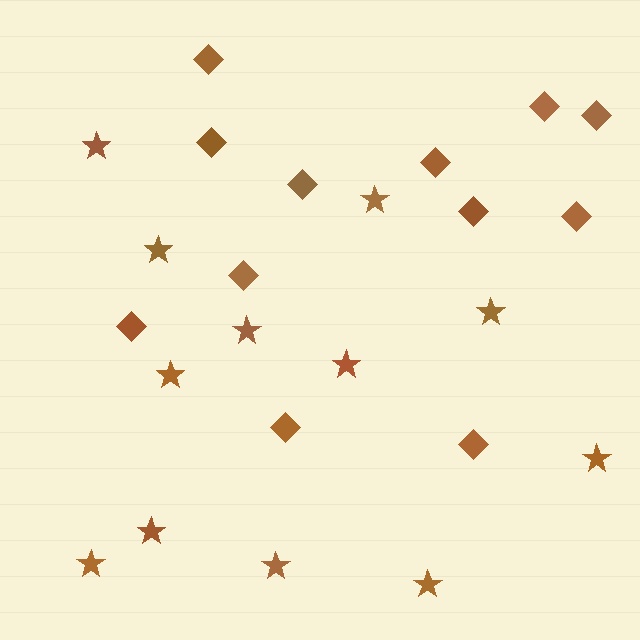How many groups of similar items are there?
There are 2 groups: one group of stars (12) and one group of diamonds (12).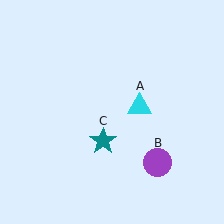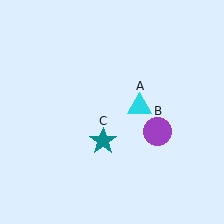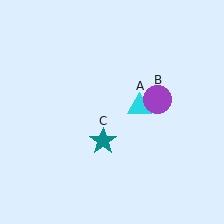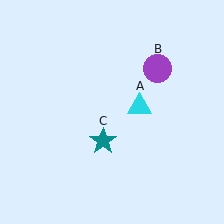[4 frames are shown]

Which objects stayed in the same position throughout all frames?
Cyan triangle (object A) and teal star (object C) remained stationary.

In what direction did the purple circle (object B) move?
The purple circle (object B) moved up.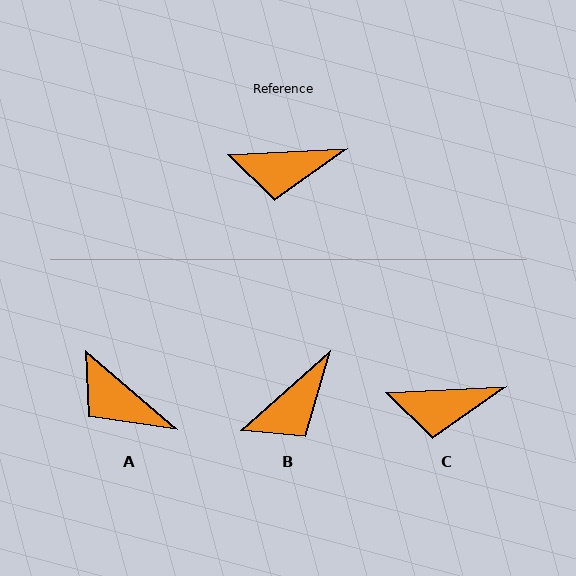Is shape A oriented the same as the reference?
No, it is off by about 44 degrees.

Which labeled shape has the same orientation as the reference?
C.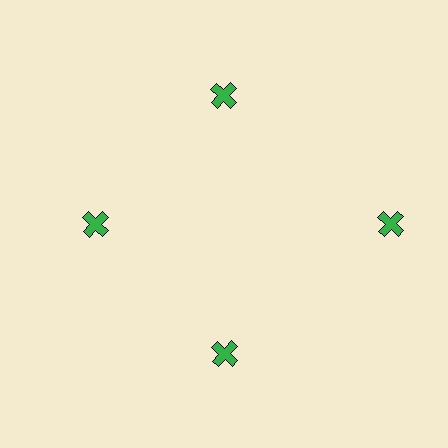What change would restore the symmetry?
The symmetry would be restored by moving it inward, back onto the ring so that all 4 crosses sit at equal angles and equal distance from the center.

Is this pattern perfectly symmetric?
No. The 4 green crosses are arranged in a ring, but one element near the 3 o'clock position is pushed outward from the center, breaking the 4-fold rotational symmetry.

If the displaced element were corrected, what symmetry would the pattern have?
It would have 4-fold rotational symmetry — the pattern would map onto itself every 90 degrees.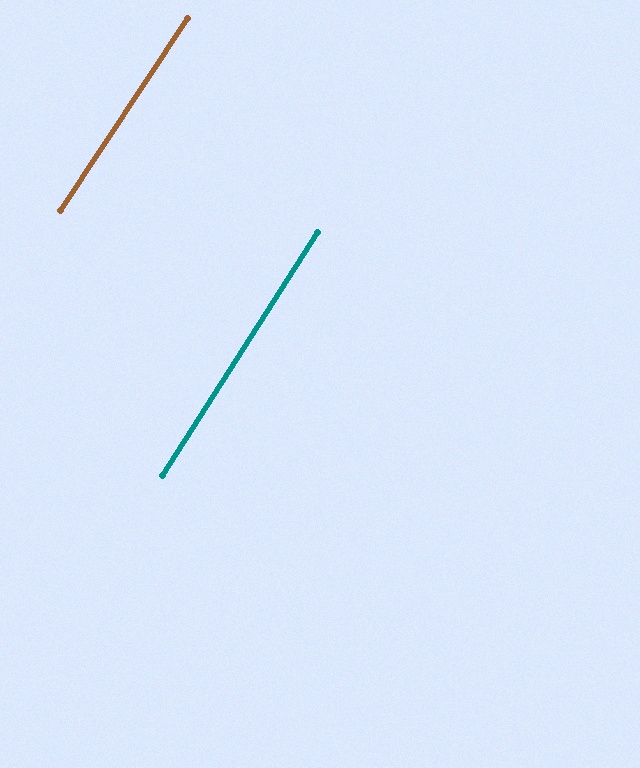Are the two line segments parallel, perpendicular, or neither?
Parallel — their directions differ by only 1.0°.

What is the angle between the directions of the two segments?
Approximately 1 degree.